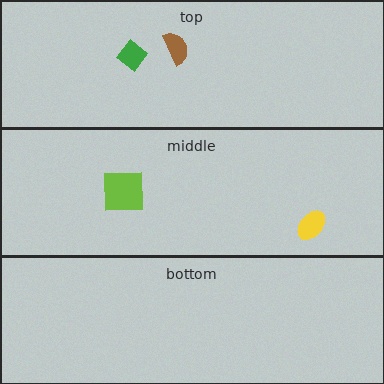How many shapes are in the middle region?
2.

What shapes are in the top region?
The brown semicircle, the green diamond.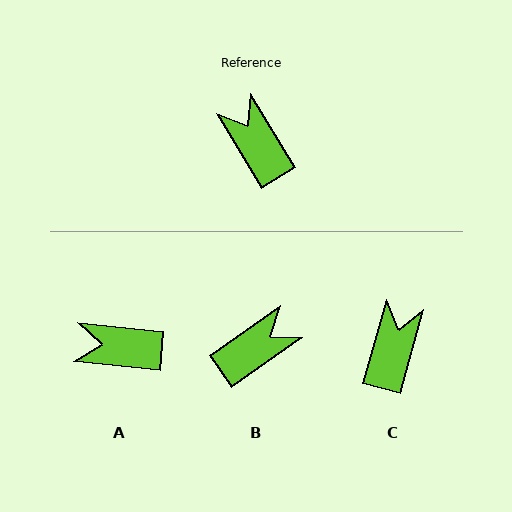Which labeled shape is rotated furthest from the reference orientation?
B, about 86 degrees away.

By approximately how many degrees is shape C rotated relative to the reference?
Approximately 47 degrees clockwise.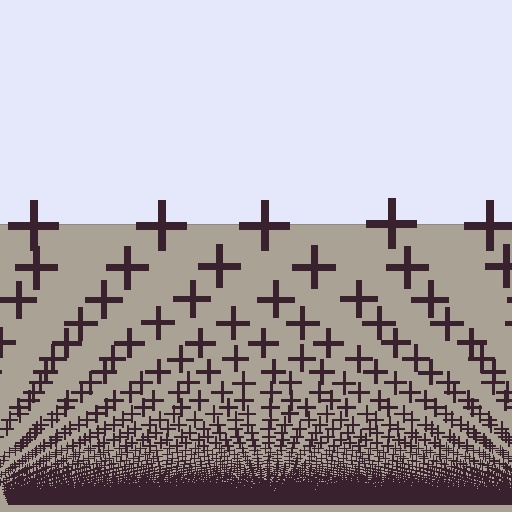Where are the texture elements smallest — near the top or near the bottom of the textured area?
Near the bottom.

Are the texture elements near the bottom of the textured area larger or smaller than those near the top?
Smaller. The gradient is inverted — elements near the bottom are smaller and denser.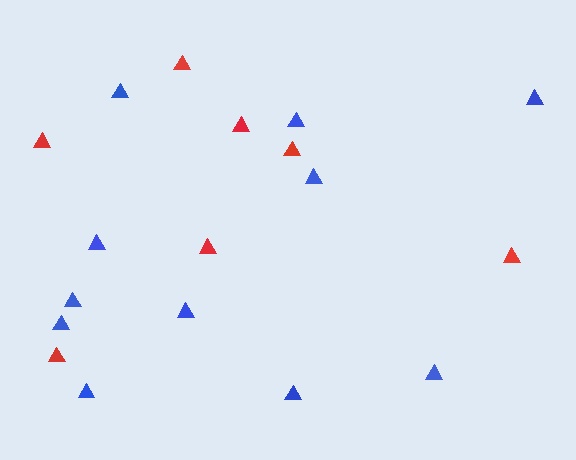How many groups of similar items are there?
There are 2 groups: one group of red triangles (7) and one group of blue triangles (11).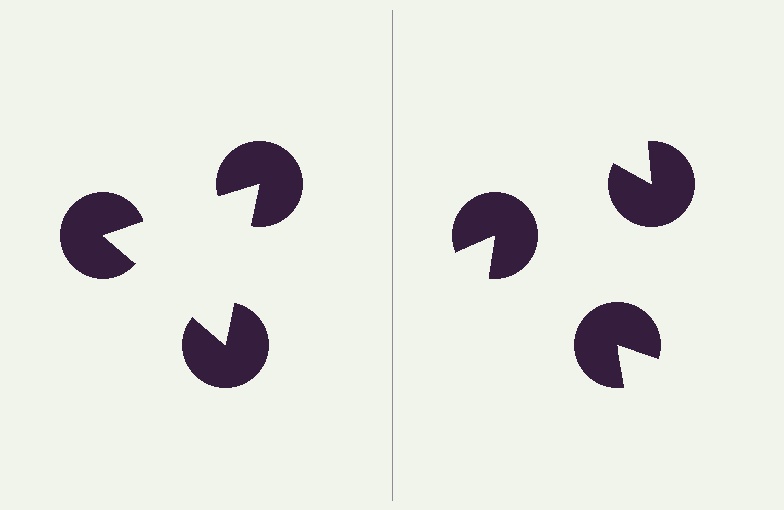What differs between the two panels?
The pac-man discs are positioned identically on both sides; only the wedge orientations differ. On the left they align to a triangle; on the right they are misaligned.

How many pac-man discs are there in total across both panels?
6 — 3 on each side.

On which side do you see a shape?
An illusory triangle appears on the left side. On the right side the wedge cuts are rotated, so no coherent shape forms.